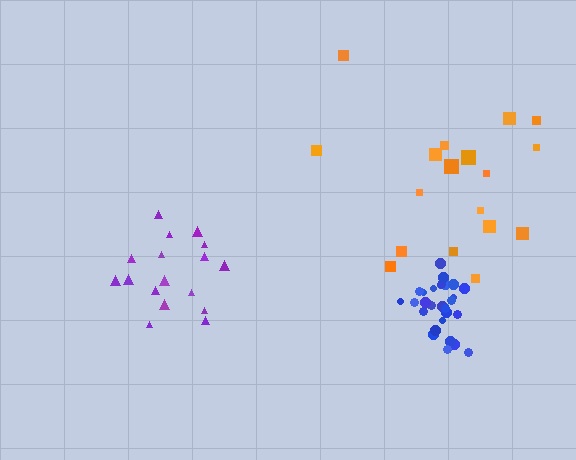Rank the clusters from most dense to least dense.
blue, purple, orange.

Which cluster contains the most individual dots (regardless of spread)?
Blue (28).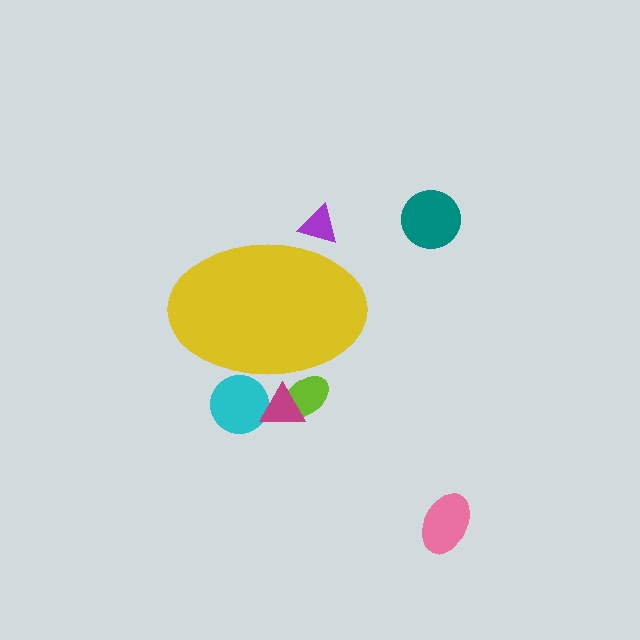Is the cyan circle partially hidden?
Yes, the cyan circle is partially hidden behind the yellow ellipse.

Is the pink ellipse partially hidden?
No, the pink ellipse is fully visible.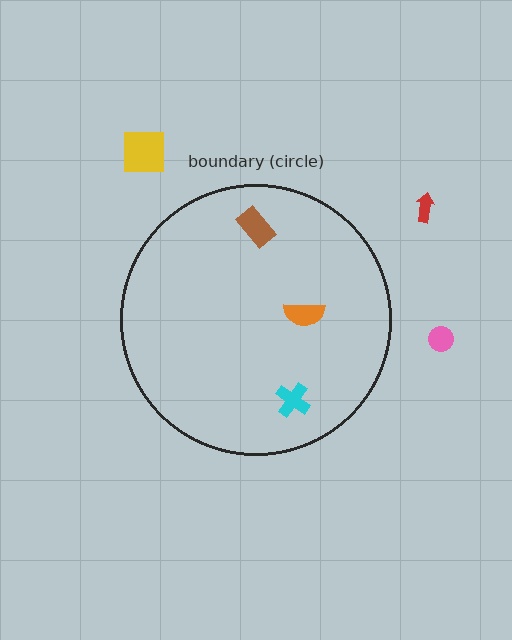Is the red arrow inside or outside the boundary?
Outside.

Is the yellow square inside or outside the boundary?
Outside.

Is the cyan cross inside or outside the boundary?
Inside.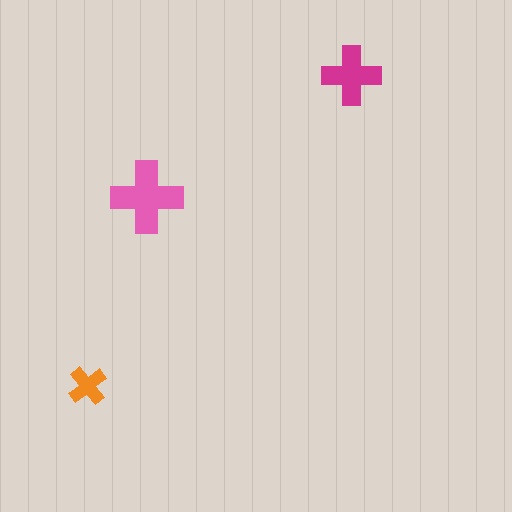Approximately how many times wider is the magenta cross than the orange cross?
About 1.5 times wider.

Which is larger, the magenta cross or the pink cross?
The pink one.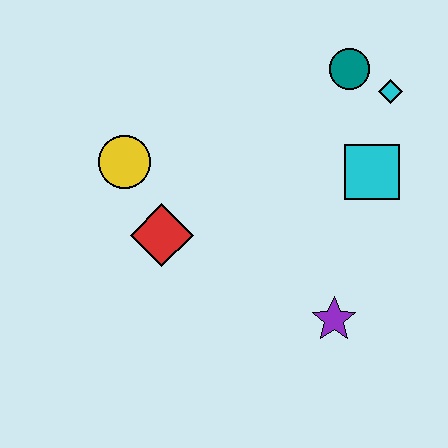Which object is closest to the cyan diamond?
The teal circle is closest to the cyan diamond.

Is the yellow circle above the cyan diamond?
No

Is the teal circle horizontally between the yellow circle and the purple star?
No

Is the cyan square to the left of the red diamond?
No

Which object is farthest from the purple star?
The yellow circle is farthest from the purple star.